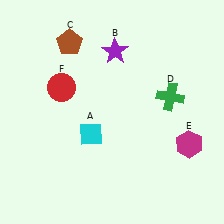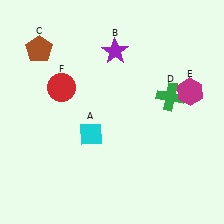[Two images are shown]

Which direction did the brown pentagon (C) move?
The brown pentagon (C) moved left.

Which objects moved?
The objects that moved are: the brown pentagon (C), the magenta hexagon (E).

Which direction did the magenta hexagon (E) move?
The magenta hexagon (E) moved up.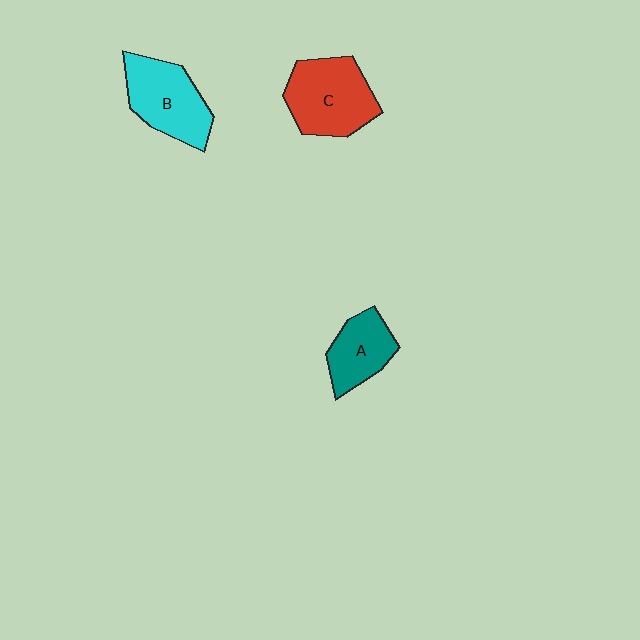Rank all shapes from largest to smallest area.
From largest to smallest: C (red), B (cyan), A (teal).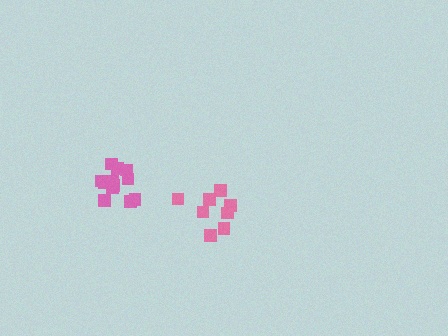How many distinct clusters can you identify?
There are 2 distinct clusters.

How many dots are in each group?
Group 1: 12 dots, Group 2: 8 dots (20 total).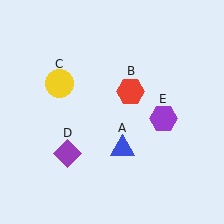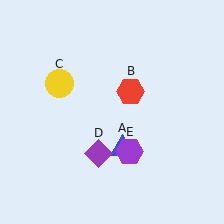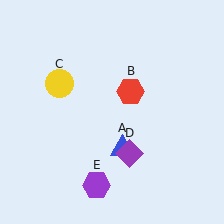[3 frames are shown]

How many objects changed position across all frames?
2 objects changed position: purple diamond (object D), purple hexagon (object E).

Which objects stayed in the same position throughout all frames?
Blue triangle (object A) and red hexagon (object B) and yellow circle (object C) remained stationary.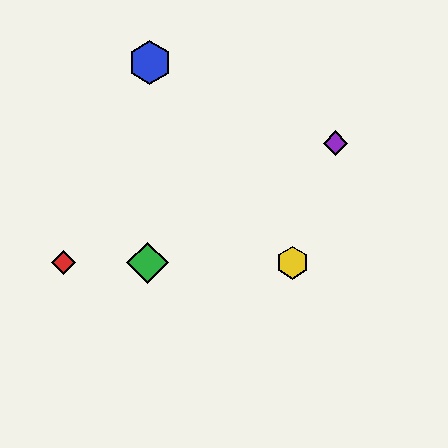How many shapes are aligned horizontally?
3 shapes (the red diamond, the green diamond, the yellow hexagon) are aligned horizontally.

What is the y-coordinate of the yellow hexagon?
The yellow hexagon is at y≈263.